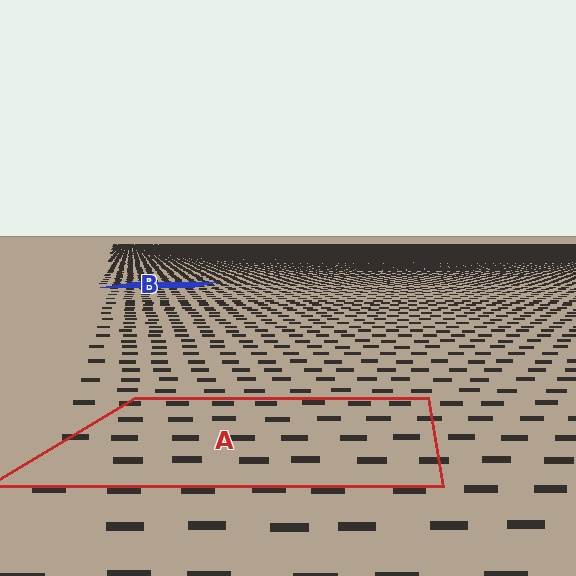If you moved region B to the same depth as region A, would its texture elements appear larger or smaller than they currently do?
They would appear larger. At a closer depth, the same texture elements are projected at a bigger on-screen size.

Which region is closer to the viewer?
Region A is closer. The texture elements there are larger and more spread out.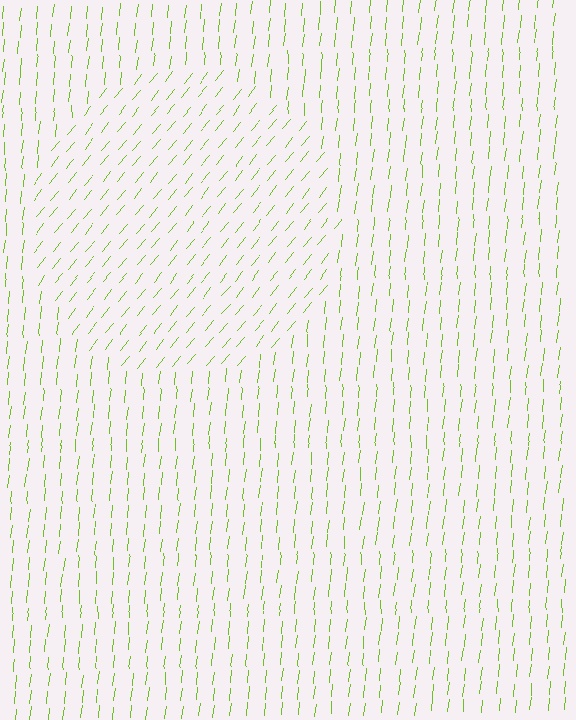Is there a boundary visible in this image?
Yes, there is a texture boundary formed by a change in line orientation.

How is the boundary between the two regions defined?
The boundary is defined purely by a change in line orientation (approximately 33 degrees difference). All lines are the same color and thickness.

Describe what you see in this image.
The image is filled with small lime line segments. A circle region in the image has lines oriented differently from the surrounding lines, creating a visible texture boundary.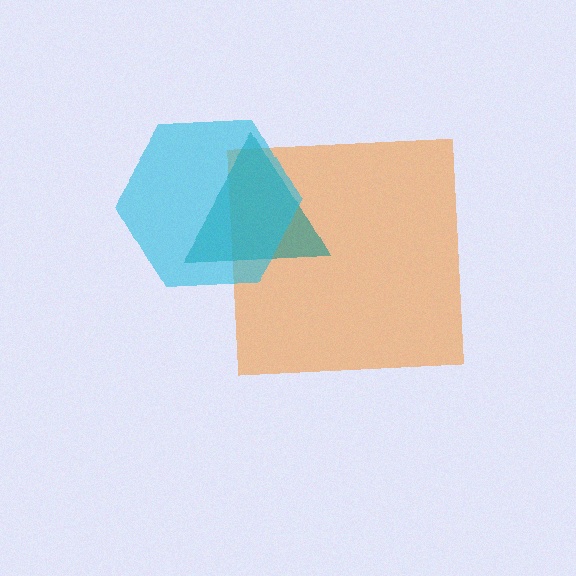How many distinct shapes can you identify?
There are 3 distinct shapes: an orange square, a teal triangle, a cyan hexagon.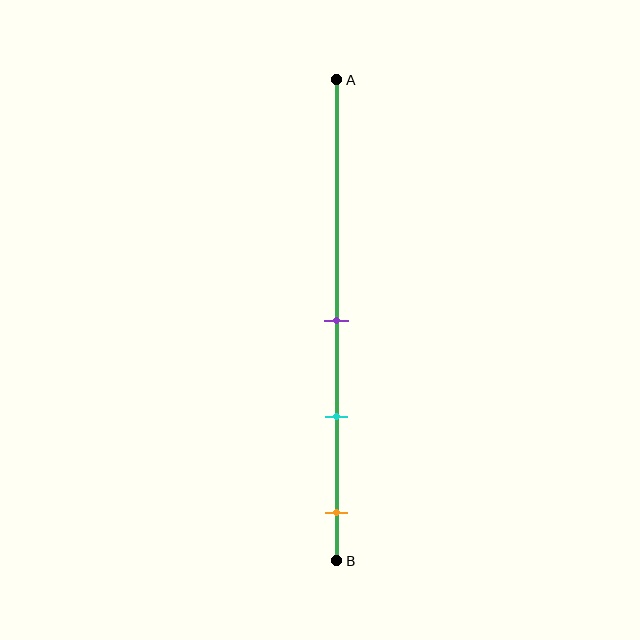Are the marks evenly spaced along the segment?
Yes, the marks are approximately evenly spaced.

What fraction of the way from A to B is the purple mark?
The purple mark is approximately 50% (0.5) of the way from A to B.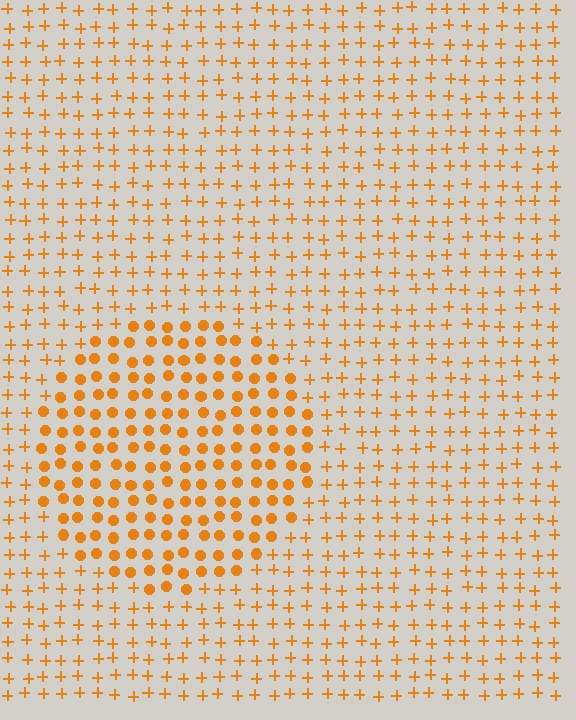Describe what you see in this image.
The image is filled with small orange elements arranged in a uniform grid. A circle-shaped region contains circles, while the surrounding area contains plus signs. The boundary is defined purely by the change in element shape.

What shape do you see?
I see a circle.